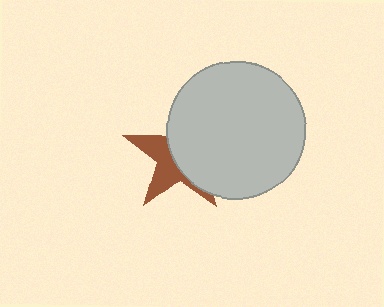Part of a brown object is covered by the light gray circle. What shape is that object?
It is a star.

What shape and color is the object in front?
The object in front is a light gray circle.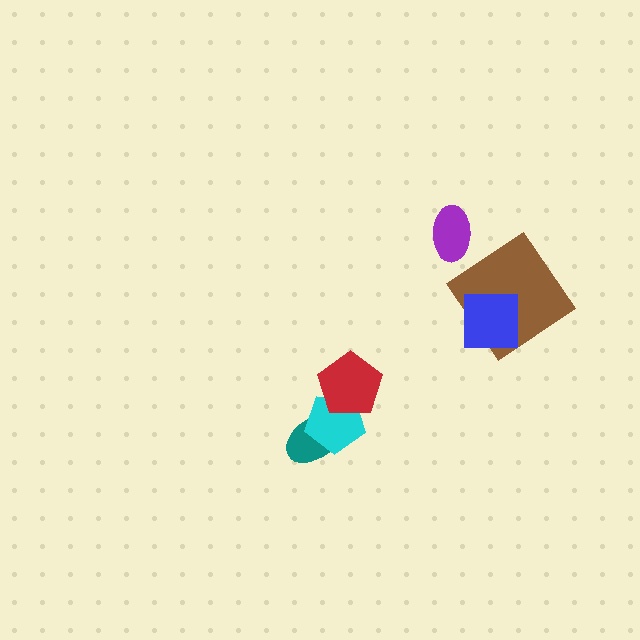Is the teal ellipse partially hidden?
Yes, it is partially covered by another shape.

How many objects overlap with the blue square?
1 object overlaps with the blue square.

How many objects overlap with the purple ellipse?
0 objects overlap with the purple ellipse.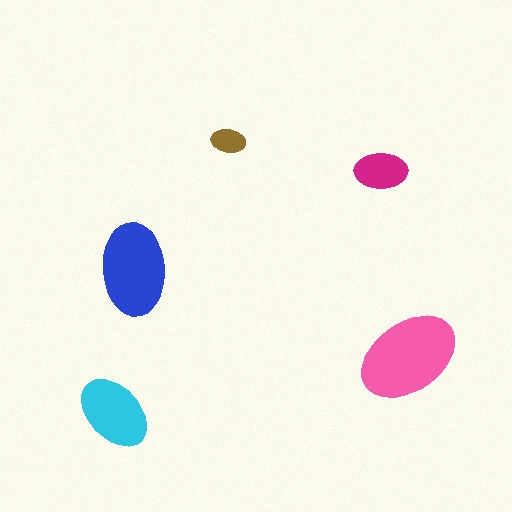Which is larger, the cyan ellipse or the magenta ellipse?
The cyan one.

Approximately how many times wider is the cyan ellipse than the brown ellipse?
About 2 times wider.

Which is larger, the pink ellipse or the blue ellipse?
The pink one.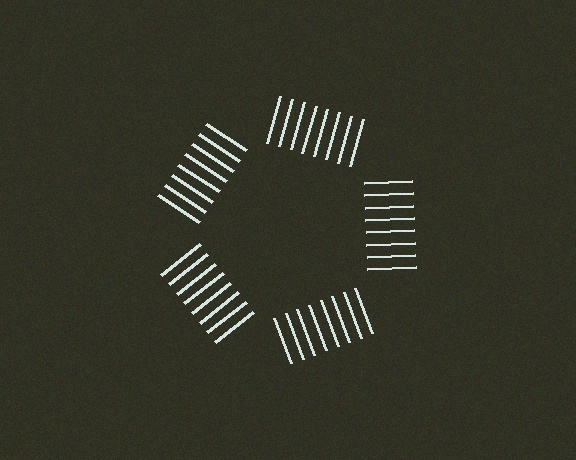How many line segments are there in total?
40 — 8 along each of the 5 edges.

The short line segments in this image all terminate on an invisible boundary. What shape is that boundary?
An illusory pentagon — the line segments terminate on its edges but no continuous stroke is drawn.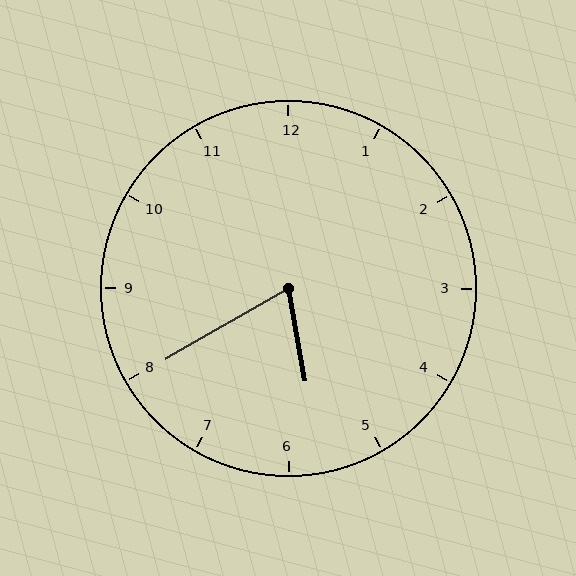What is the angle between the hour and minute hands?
Approximately 70 degrees.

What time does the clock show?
5:40.